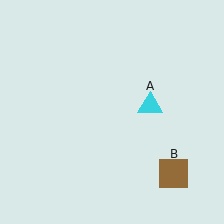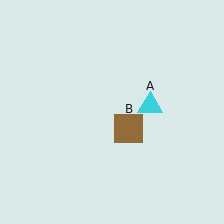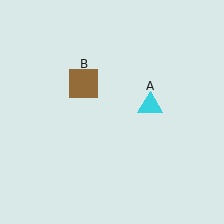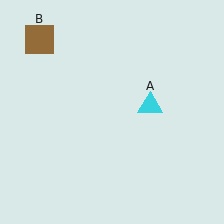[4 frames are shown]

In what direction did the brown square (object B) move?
The brown square (object B) moved up and to the left.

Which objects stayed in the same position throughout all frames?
Cyan triangle (object A) remained stationary.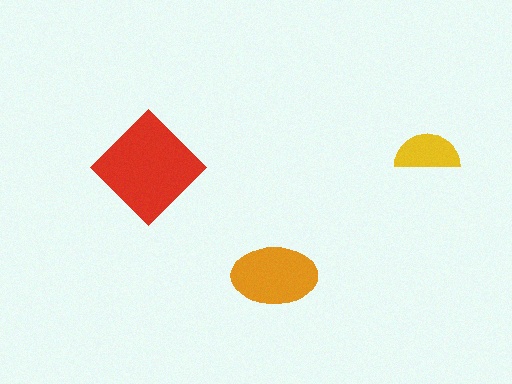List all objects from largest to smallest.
The red diamond, the orange ellipse, the yellow semicircle.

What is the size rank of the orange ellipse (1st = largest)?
2nd.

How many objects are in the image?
There are 3 objects in the image.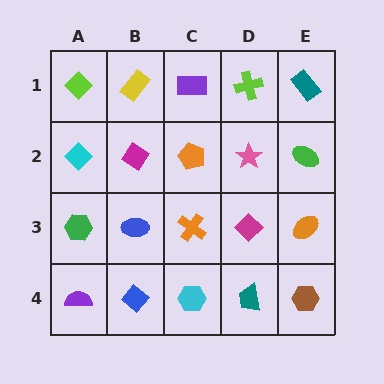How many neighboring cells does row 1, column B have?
3.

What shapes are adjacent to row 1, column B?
A magenta diamond (row 2, column B), a lime diamond (row 1, column A), a purple rectangle (row 1, column C).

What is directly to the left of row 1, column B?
A lime diamond.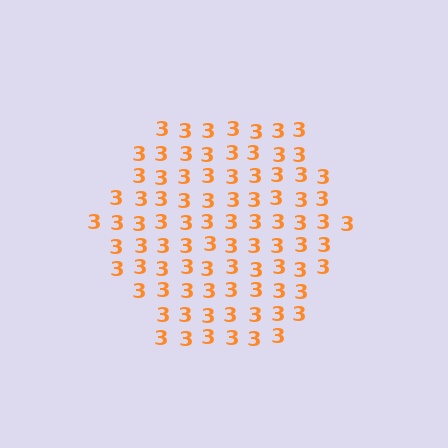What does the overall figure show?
The overall figure shows a hexagon.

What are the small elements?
The small elements are digit 3's.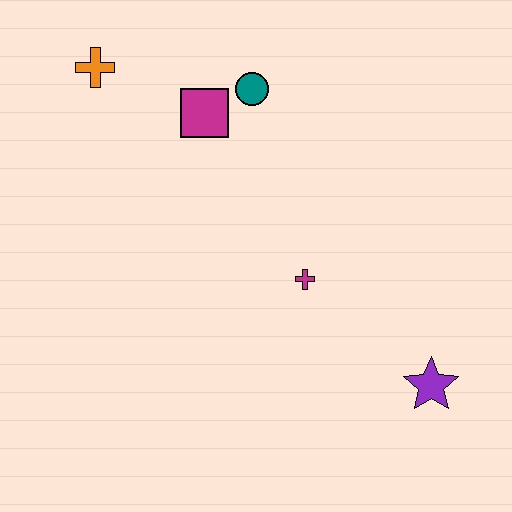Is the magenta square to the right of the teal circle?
No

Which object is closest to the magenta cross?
The purple star is closest to the magenta cross.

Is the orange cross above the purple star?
Yes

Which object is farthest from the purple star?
The orange cross is farthest from the purple star.